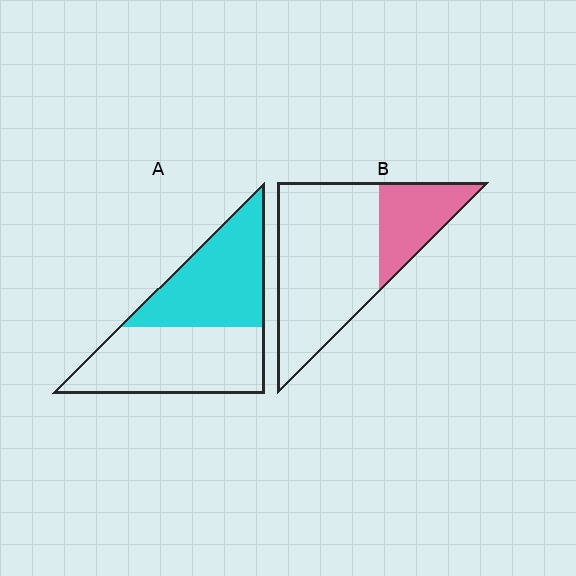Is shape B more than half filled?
No.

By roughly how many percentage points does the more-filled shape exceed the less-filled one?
By roughly 20 percentage points (A over B).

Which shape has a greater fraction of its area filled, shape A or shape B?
Shape A.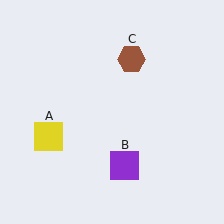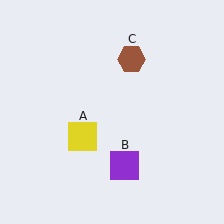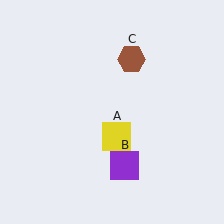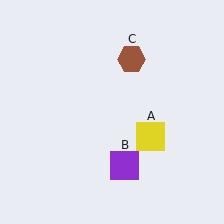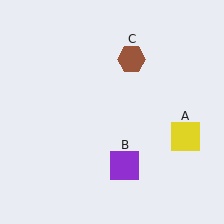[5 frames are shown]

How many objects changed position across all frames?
1 object changed position: yellow square (object A).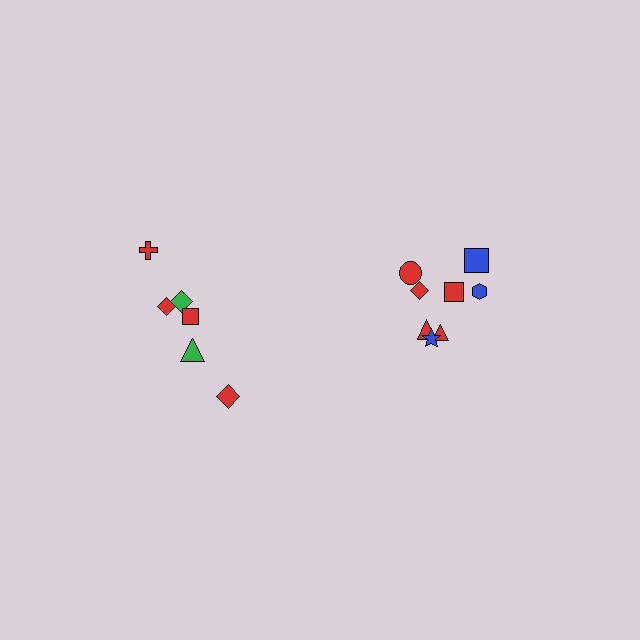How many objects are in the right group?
There are 8 objects.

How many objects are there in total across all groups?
There are 14 objects.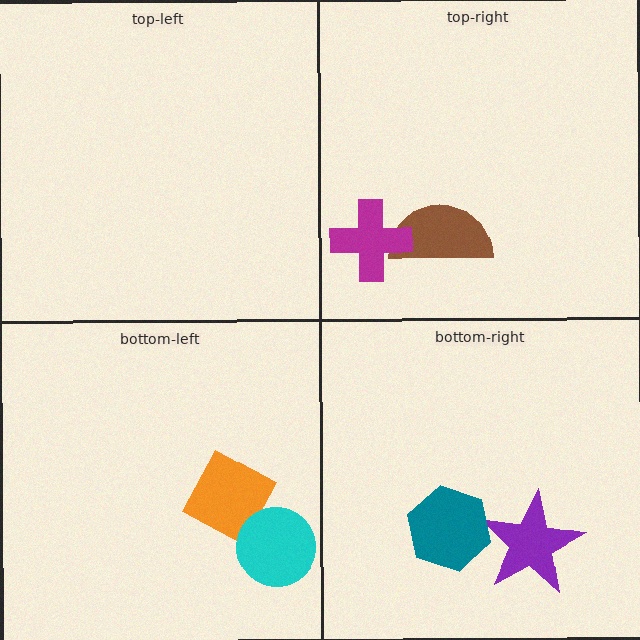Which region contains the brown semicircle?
The top-right region.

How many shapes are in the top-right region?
2.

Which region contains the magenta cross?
The top-right region.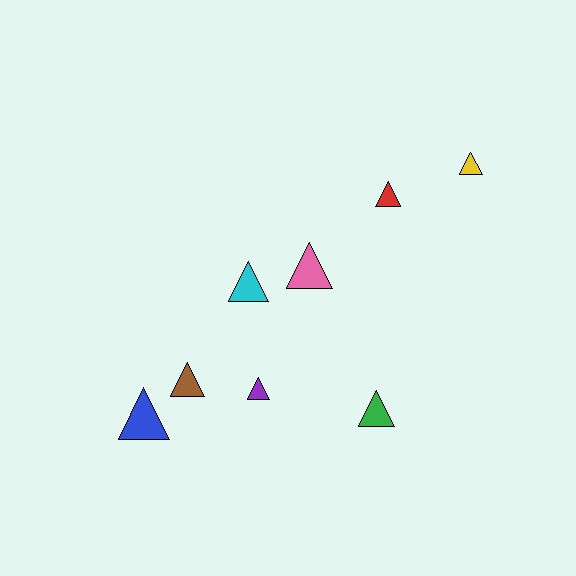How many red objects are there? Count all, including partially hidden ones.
There is 1 red object.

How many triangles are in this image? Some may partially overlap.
There are 8 triangles.